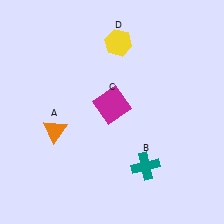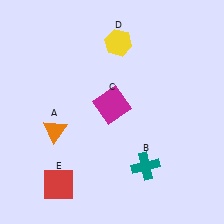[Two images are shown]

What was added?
A red square (E) was added in Image 2.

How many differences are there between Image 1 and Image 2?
There is 1 difference between the two images.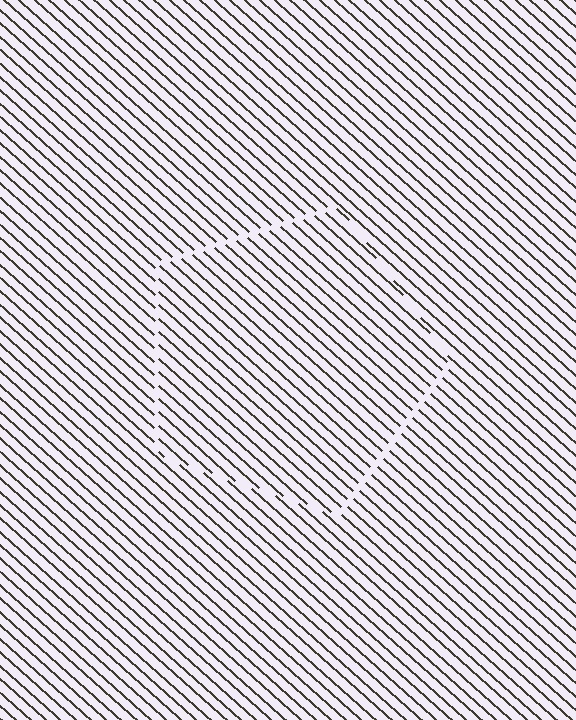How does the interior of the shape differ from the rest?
The interior of the shape contains the same grating, shifted by half a period — the contour is defined by the phase discontinuity where line-ends from the inner and outer gratings abut.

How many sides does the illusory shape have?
5 sides — the line-ends trace a pentagon.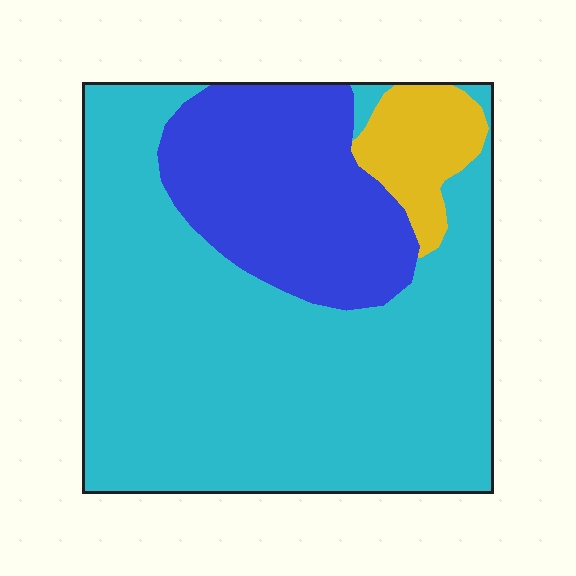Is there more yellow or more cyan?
Cyan.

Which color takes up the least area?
Yellow, at roughly 10%.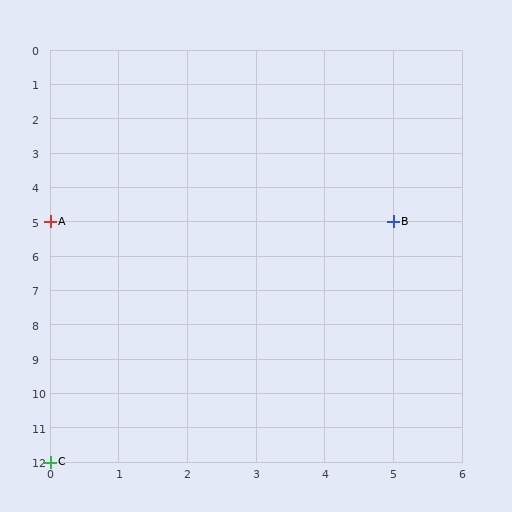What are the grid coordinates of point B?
Point B is at grid coordinates (5, 5).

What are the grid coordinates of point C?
Point C is at grid coordinates (0, 12).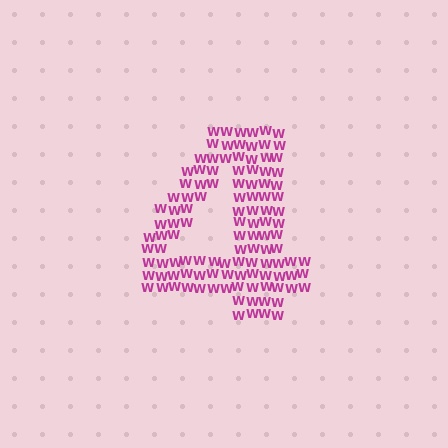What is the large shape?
The large shape is the digit 4.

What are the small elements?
The small elements are letter W's.